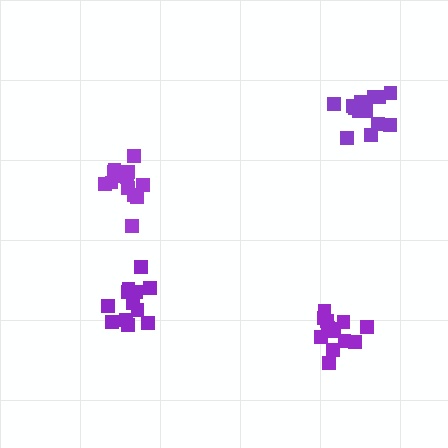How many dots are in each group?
Group 1: 12 dots, Group 2: 13 dots, Group 3: 13 dots, Group 4: 15 dots (53 total).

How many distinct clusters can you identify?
There are 4 distinct clusters.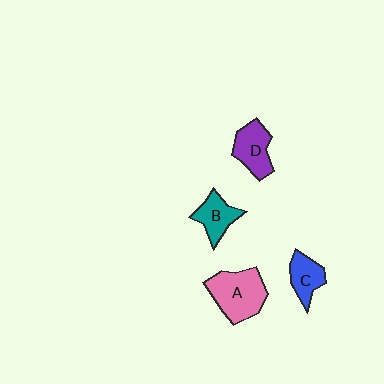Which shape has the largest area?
Shape A (pink).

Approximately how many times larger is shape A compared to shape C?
Approximately 1.8 times.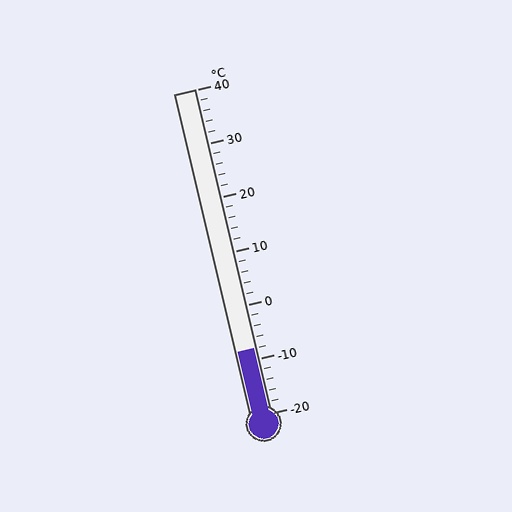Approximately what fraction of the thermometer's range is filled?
The thermometer is filled to approximately 20% of its range.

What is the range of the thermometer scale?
The thermometer scale ranges from -20°C to 40°C.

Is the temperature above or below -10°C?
The temperature is above -10°C.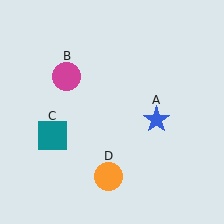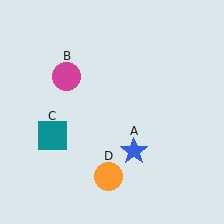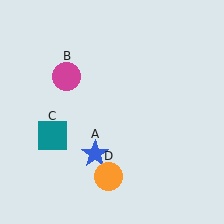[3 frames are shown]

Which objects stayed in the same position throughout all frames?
Magenta circle (object B) and teal square (object C) and orange circle (object D) remained stationary.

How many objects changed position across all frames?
1 object changed position: blue star (object A).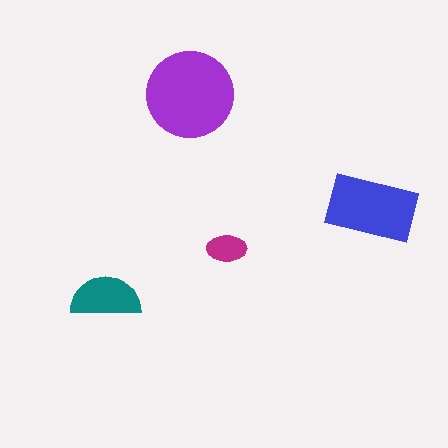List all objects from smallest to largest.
The magenta ellipse, the teal semicircle, the blue rectangle, the purple circle.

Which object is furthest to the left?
The teal semicircle is leftmost.